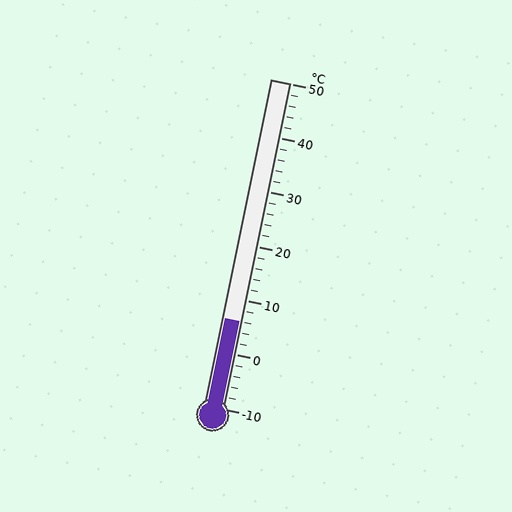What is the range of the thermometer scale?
The thermometer scale ranges from -10°C to 50°C.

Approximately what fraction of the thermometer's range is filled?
The thermometer is filled to approximately 25% of its range.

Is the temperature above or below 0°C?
The temperature is above 0°C.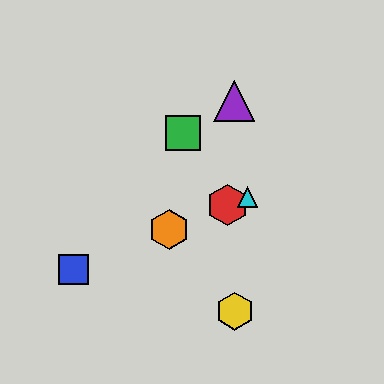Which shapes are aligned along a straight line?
The red hexagon, the blue square, the orange hexagon, the cyan triangle are aligned along a straight line.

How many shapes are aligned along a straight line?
4 shapes (the red hexagon, the blue square, the orange hexagon, the cyan triangle) are aligned along a straight line.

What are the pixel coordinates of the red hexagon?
The red hexagon is at (228, 205).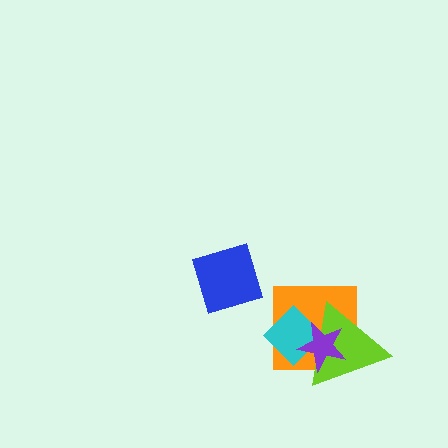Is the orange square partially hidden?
Yes, it is partially covered by another shape.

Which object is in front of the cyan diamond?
The purple star is in front of the cyan diamond.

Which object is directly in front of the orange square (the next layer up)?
The lime triangle is directly in front of the orange square.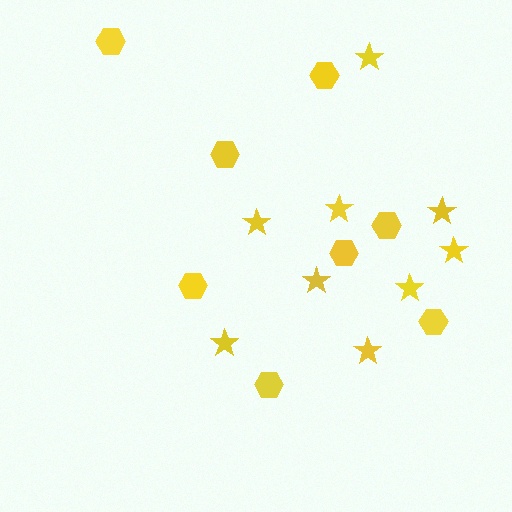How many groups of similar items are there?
There are 2 groups: one group of hexagons (8) and one group of stars (9).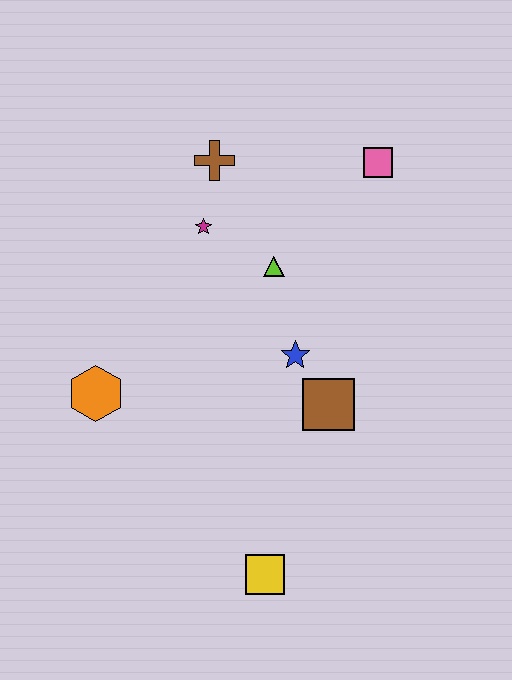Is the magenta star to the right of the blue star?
No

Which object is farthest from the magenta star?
The yellow square is farthest from the magenta star.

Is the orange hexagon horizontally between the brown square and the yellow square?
No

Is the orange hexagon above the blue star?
No